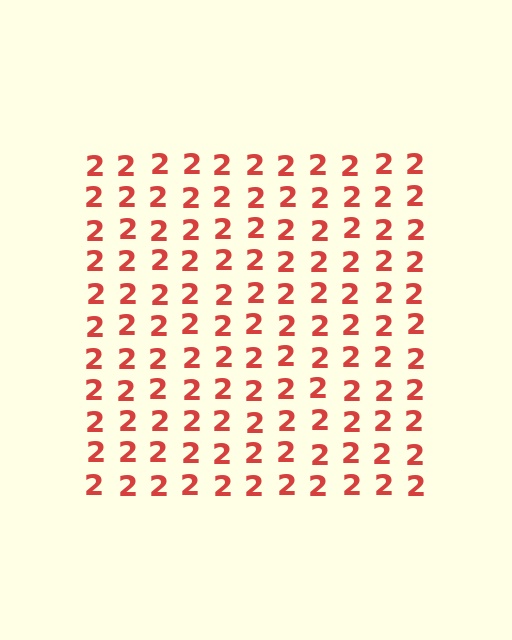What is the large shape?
The large shape is a square.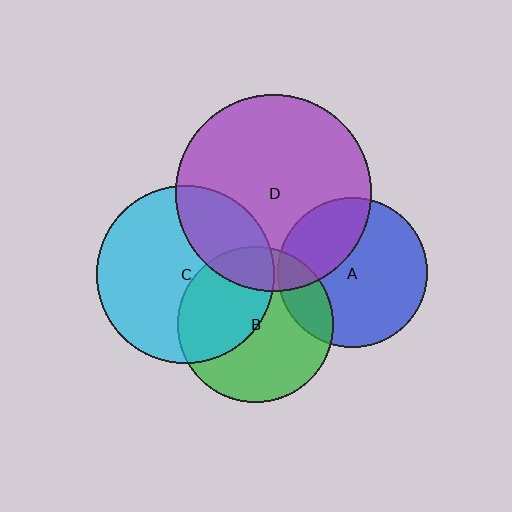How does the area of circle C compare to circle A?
Approximately 1.4 times.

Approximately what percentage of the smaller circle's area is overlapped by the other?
Approximately 20%.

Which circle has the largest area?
Circle D (purple).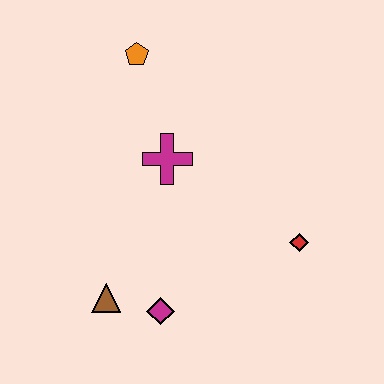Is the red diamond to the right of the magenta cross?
Yes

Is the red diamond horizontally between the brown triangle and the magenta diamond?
No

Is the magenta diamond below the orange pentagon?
Yes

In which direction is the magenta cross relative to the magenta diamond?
The magenta cross is above the magenta diamond.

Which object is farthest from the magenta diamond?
The orange pentagon is farthest from the magenta diamond.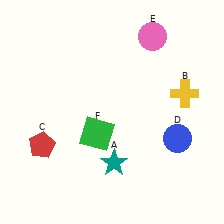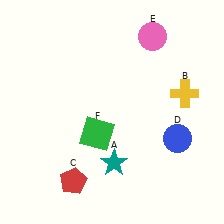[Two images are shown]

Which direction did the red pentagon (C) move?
The red pentagon (C) moved down.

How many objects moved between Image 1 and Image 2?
1 object moved between the two images.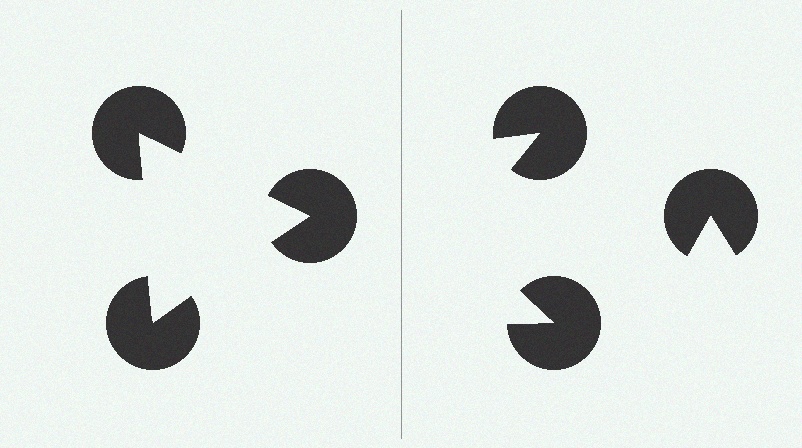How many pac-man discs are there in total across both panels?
6 — 3 on each side.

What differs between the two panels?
The pac-man discs are positioned identically on both sides; only the wedge orientations differ. On the left they align to a triangle; on the right they are misaligned.